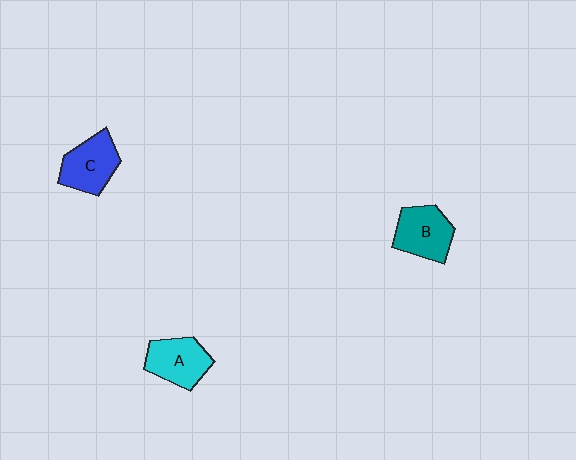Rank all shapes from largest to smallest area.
From largest to smallest: B (teal), C (blue), A (cyan).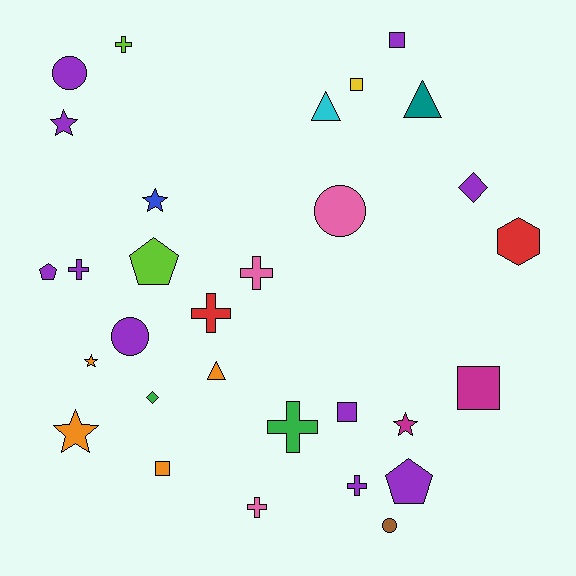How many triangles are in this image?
There are 3 triangles.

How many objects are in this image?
There are 30 objects.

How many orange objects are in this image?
There are 4 orange objects.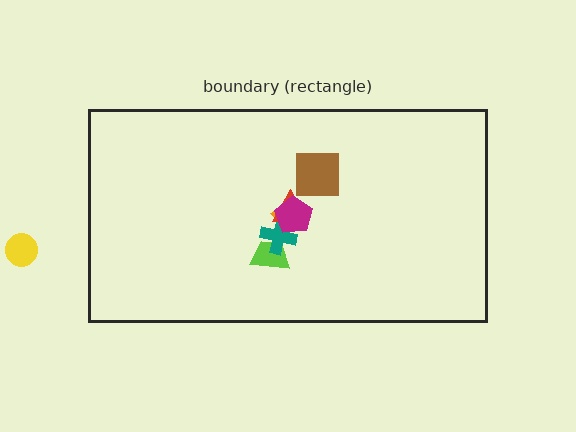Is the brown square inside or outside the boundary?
Inside.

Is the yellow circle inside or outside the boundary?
Outside.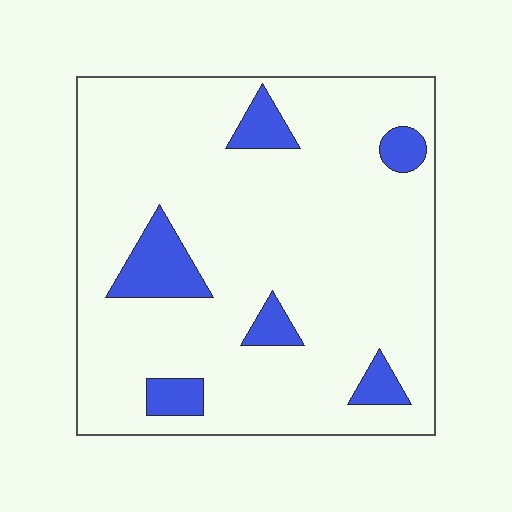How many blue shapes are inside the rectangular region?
6.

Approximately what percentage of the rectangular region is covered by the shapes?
Approximately 10%.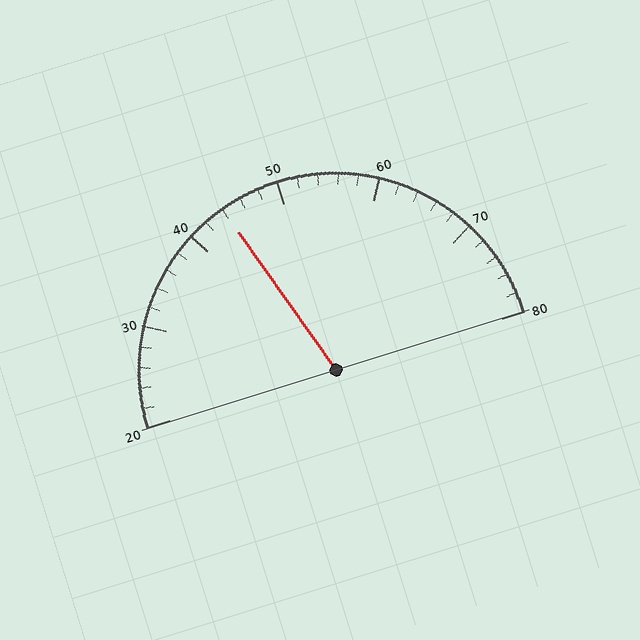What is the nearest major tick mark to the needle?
The nearest major tick mark is 40.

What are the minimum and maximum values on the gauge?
The gauge ranges from 20 to 80.